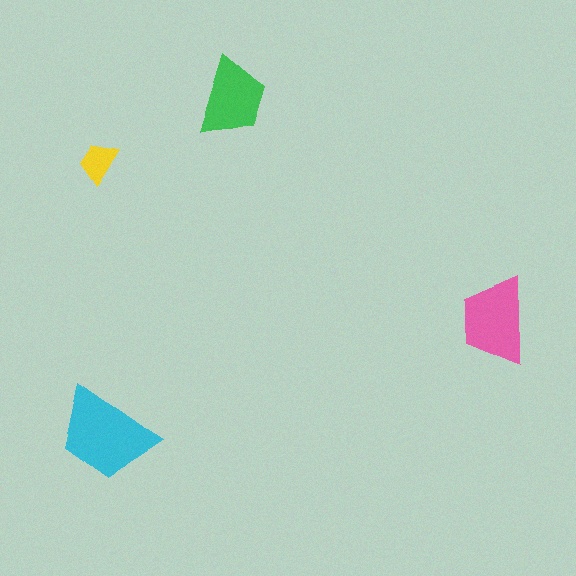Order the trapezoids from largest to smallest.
the cyan one, the pink one, the green one, the yellow one.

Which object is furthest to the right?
The pink trapezoid is rightmost.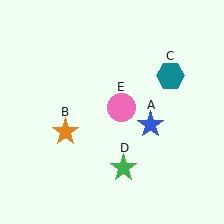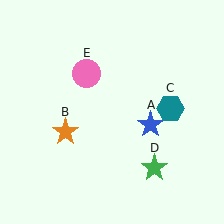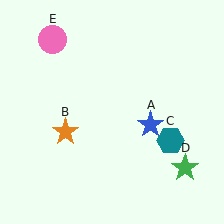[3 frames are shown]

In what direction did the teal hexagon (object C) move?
The teal hexagon (object C) moved down.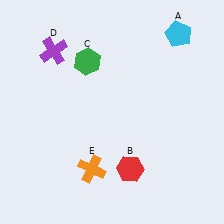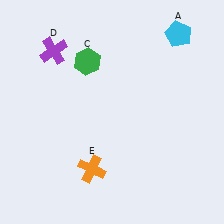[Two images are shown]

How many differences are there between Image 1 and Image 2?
There is 1 difference between the two images.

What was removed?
The red hexagon (B) was removed in Image 2.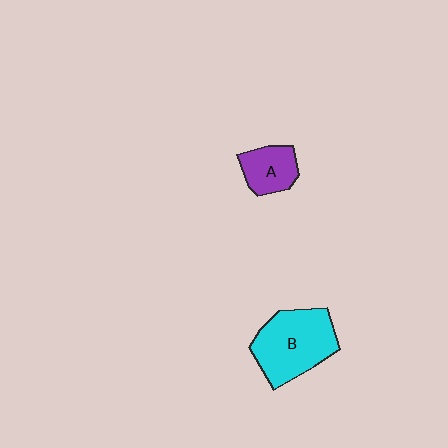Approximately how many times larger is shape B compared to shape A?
Approximately 2.0 times.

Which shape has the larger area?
Shape B (cyan).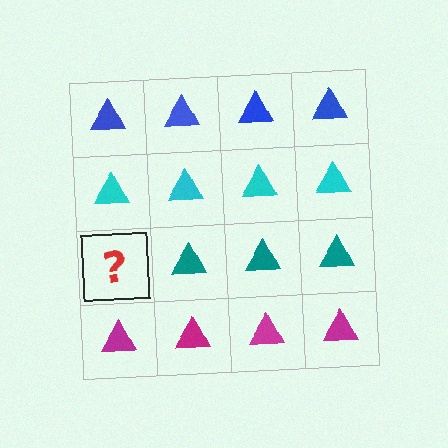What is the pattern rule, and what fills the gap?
The rule is that each row has a consistent color. The gap should be filled with a teal triangle.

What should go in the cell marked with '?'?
The missing cell should contain a teal triangle.